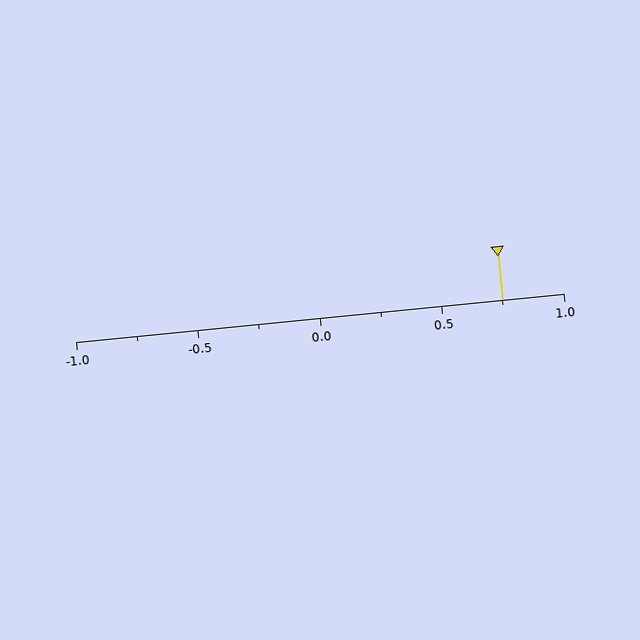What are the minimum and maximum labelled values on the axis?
The axis runs from -1.0 to 1.0.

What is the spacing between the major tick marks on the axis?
The major ticks are spaced 0.5 apart.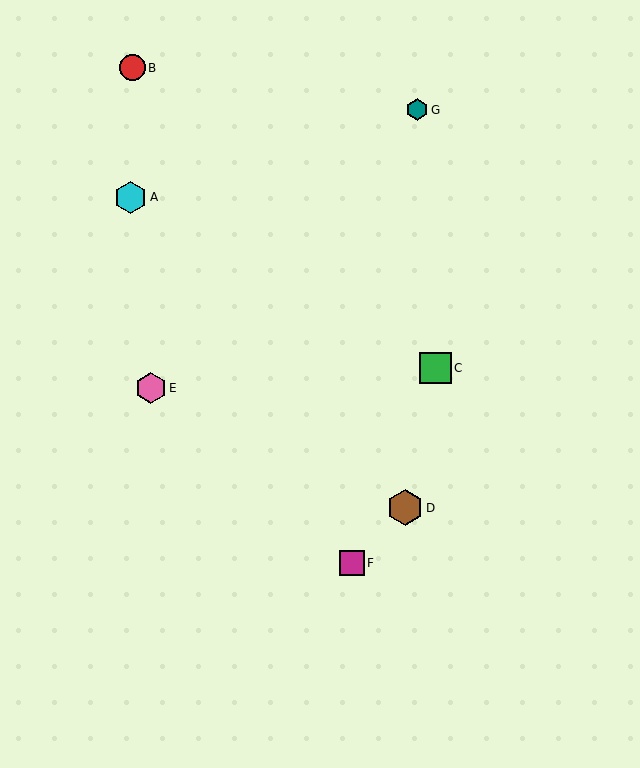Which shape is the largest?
The brown hexagon (labeled D) is the largest.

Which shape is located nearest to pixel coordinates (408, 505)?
The brown hexagon (labeled D) at (405, 508) is nearest to that location.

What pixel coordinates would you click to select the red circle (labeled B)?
Click at (133, 68) to select the red circle B.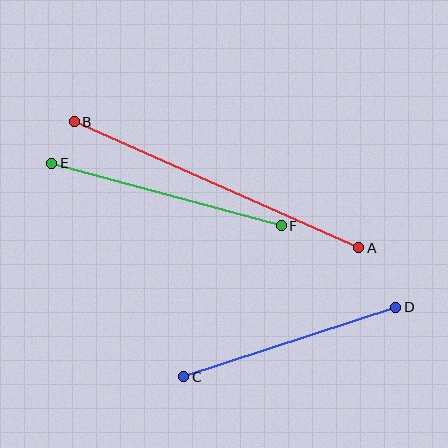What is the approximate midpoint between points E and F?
The midpoint is at approximately (166, 195) pixels.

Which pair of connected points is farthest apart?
Points A and B are farthest apart.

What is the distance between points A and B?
The distance is approximately 311 pixels.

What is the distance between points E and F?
The distance is approximately 238 pixels.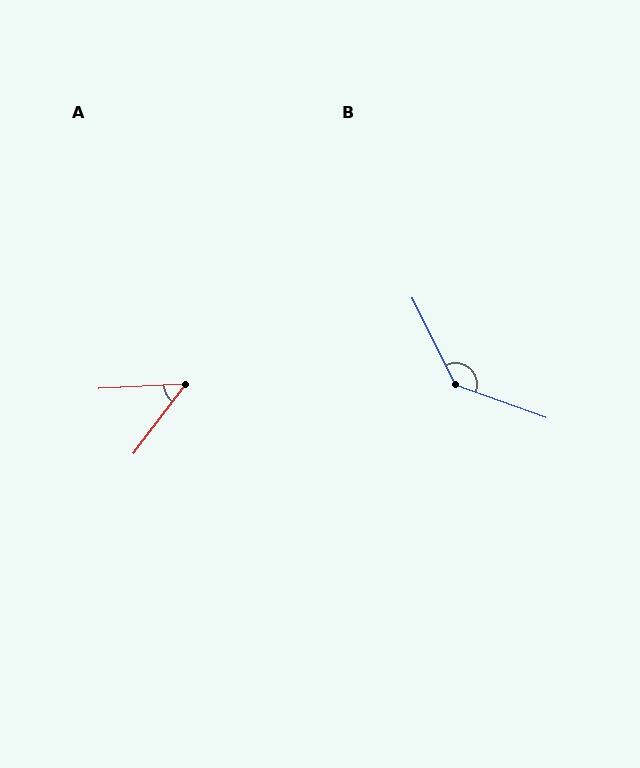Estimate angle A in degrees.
Approximately 50 degrees.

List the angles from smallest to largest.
A (50°), B (136°).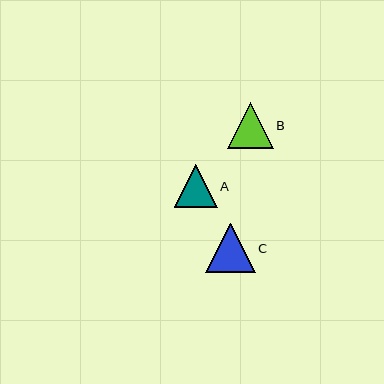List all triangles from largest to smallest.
From largest to smallest: C, B, A.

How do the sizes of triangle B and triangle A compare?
Triangle B and triangle A are approximately the same size.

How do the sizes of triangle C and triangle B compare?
Triangle C and triangle B are approximately the same size.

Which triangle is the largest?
Triangle C is the largest with a size of approximately 50 pixels.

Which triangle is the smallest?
Triangle A is the smallest with a size of approximately 43 pixels.